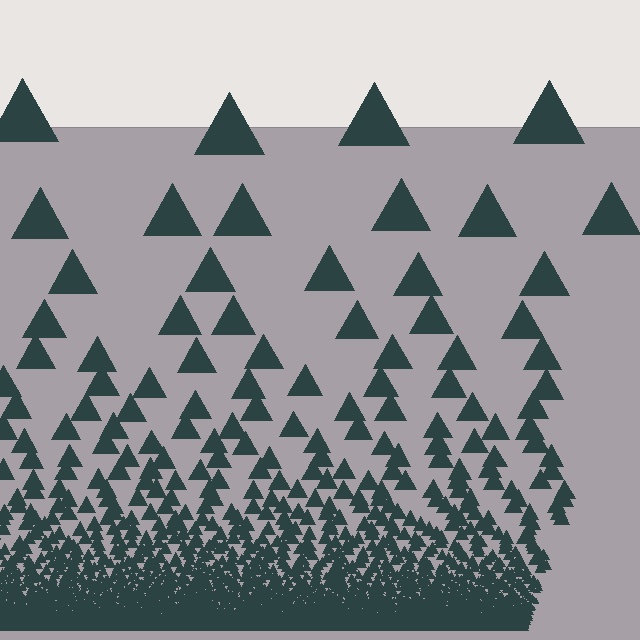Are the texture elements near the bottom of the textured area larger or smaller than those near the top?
Smaller. The gradient is inverted — elements near the bottom are smaller and denser.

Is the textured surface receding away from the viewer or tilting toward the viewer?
The surface appears to tilt toward the viewer. Texture elements get larger and sparser toward the top.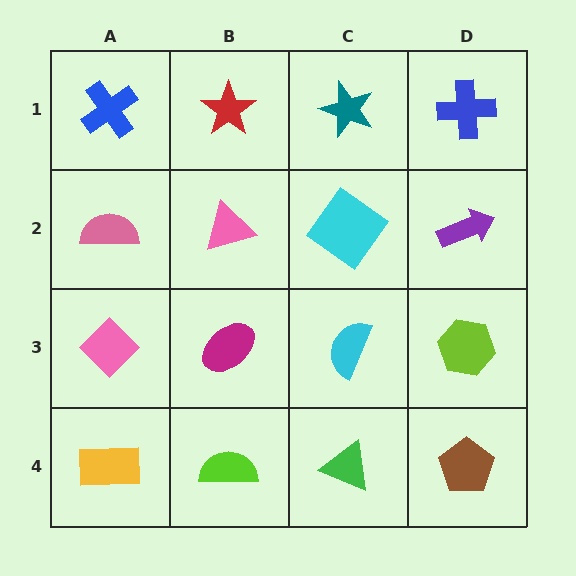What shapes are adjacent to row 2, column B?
A red star (row 1, column B), a magenta ellipse (row 3, column B), a pink semicircle (row 2, column A), a cyan diamond (row 2, column C).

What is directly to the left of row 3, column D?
A cyan semicircle.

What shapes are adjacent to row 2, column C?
A teal star (row 1, column C), a cyan semicircle (row 3, column C), a pink triangle (row 2, column B), a purple arrow (row 2, column D).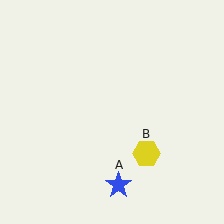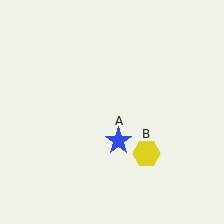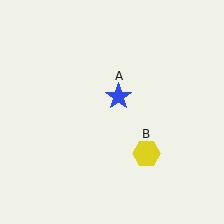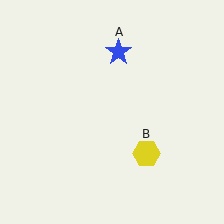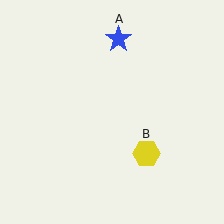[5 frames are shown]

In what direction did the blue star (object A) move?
The blue star (object A) moved up.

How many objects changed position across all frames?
1 object changed position: blue star (object A).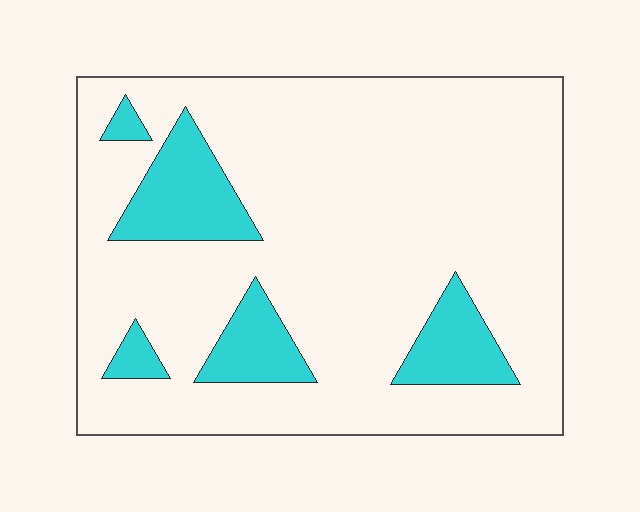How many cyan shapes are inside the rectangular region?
5.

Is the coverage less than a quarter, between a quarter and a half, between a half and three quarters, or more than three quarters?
Less than a quarter.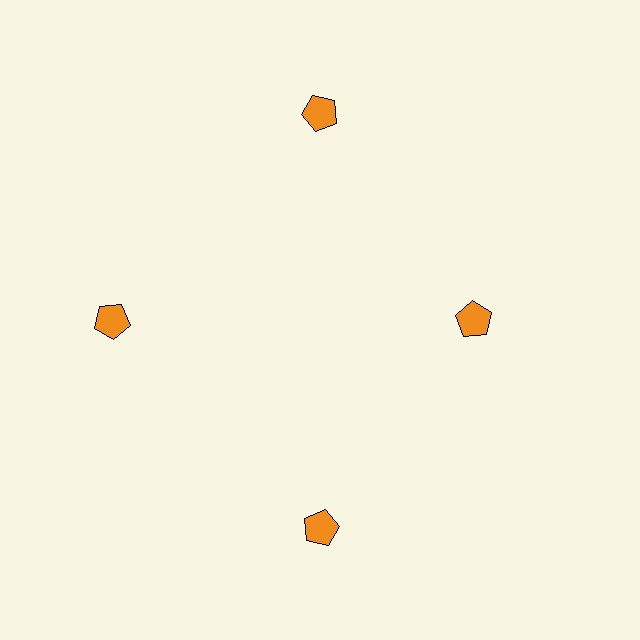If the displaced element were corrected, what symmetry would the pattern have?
It would have 4-fold rotational symmetry — the pattern would map onto itself every 90 degrees.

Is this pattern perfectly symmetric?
No. The 4 orange pentagons are arranged in a ring, but one element near the 3 o'clock position is pulled inward toward the center, breaking the 4-fold rotational symmetry.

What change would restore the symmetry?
The symmetry would be restored by moving it outward, back onto the ring so that all 4 pentagons sit at equal angles and equal distance from the center.